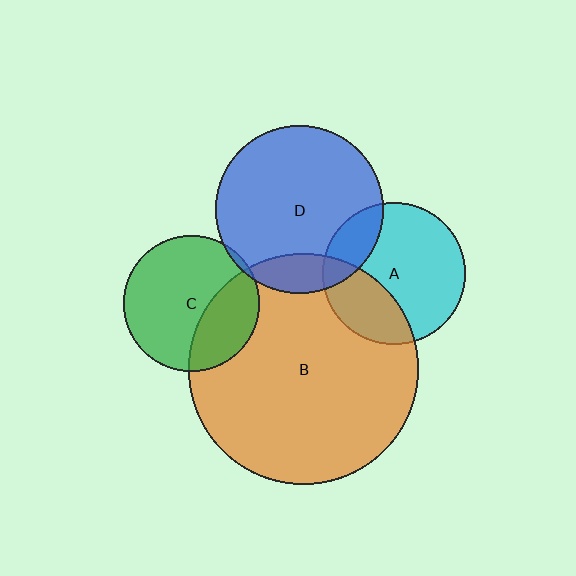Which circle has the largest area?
Circle B (orange).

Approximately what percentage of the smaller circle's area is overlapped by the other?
Approximately 30%.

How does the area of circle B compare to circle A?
Approximately 2.6 times.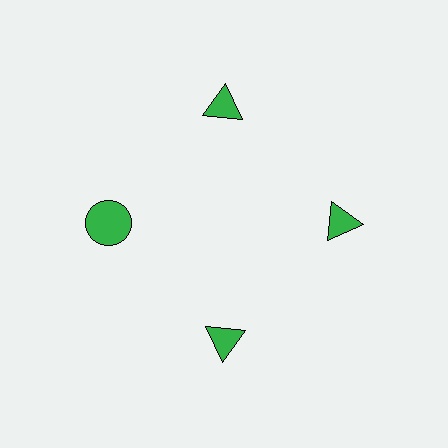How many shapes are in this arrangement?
There are 4 shapes arranged in a ring pattern.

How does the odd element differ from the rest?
It has a different shape: circle instead of triangle.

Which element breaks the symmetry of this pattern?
The green circle at roughly the 9 o'clock position breaks the symmetry. All other shapes are green triangles.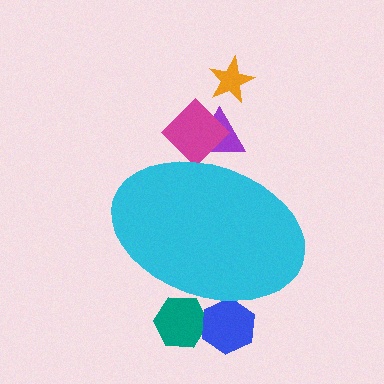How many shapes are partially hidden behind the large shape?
4 shapes are partially hidden.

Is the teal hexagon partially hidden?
Yes, the teal hexagon is partially hidden behind the cyan ellipse.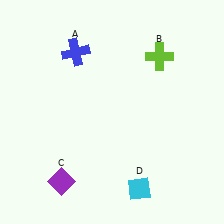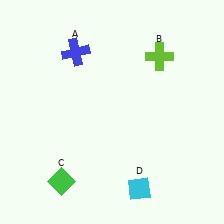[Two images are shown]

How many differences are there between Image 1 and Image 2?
There is 1 difference between the two images.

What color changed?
The diamond (C) changed from purple in Image 1 to green in Image 2.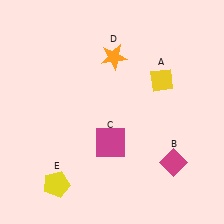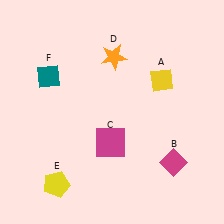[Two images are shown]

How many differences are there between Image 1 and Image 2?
There is 1 difference between the two images.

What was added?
A teal diamond (F) was added in Image 2.